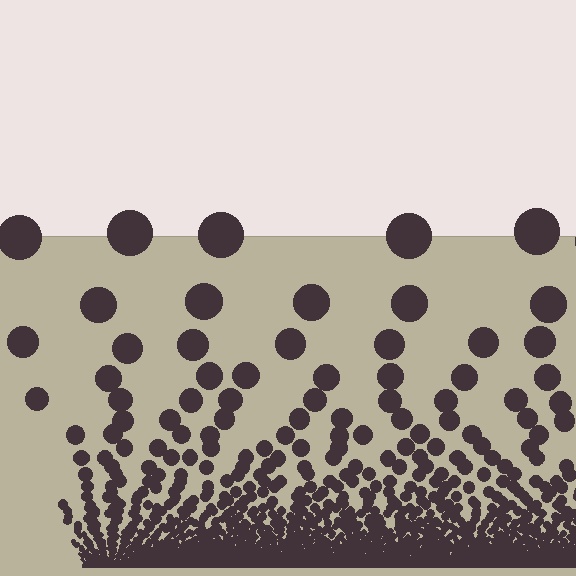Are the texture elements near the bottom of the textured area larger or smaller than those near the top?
Smaller. The gradient is inverted — elements near the bottom are smaller and denser.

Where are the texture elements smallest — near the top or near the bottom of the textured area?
Near the bottom.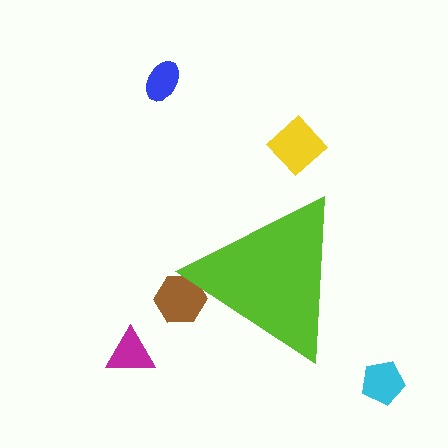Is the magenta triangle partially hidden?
No, the magenta triangle is fully visible.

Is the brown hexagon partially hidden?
Yes, the brown hexagon is partially hidden behind the lime triangle.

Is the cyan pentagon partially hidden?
No, the cyan pentagon is fully visible.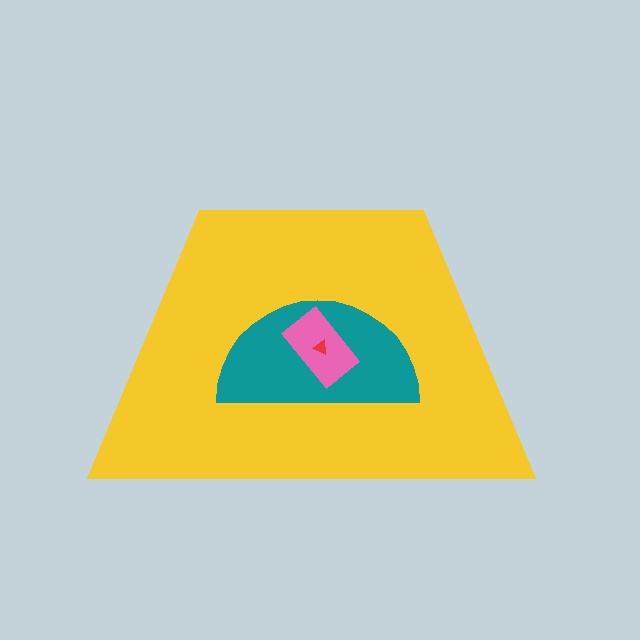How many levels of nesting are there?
4.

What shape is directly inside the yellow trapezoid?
The teal semicircle.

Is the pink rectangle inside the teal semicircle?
Yes.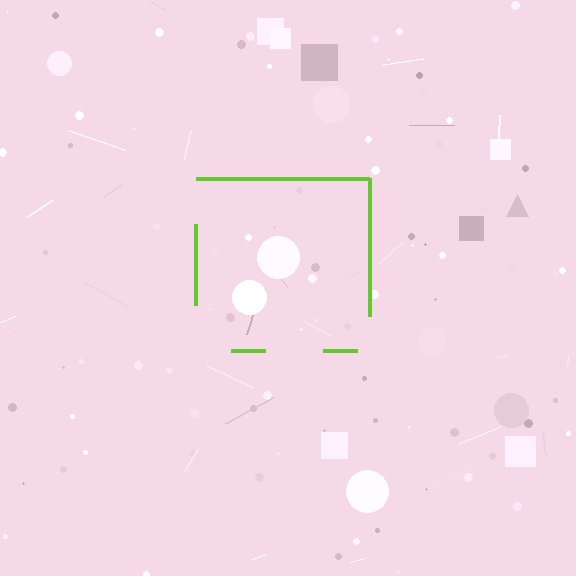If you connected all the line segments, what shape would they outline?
They would outline a square.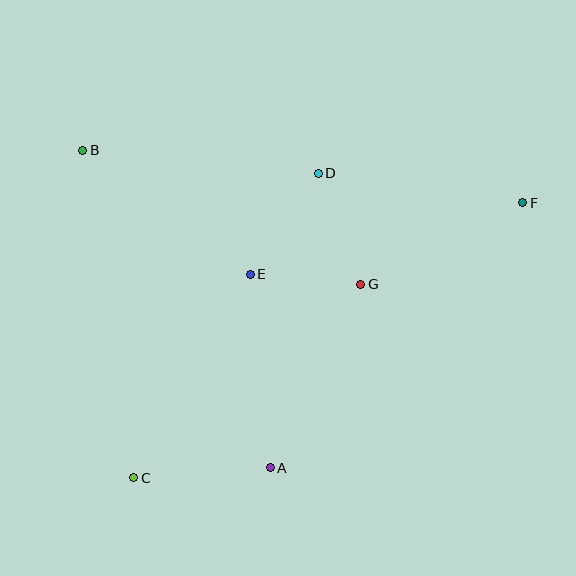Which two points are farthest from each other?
Points C and F are farthest from each other.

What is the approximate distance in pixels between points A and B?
The distance between A and B is approximately 369 pixels.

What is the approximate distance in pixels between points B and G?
The distance between B and G is approximately 308 pixels.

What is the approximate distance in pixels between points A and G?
The distance between A and G is approximately 205 pixels.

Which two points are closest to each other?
Points E and G are closest to each other.